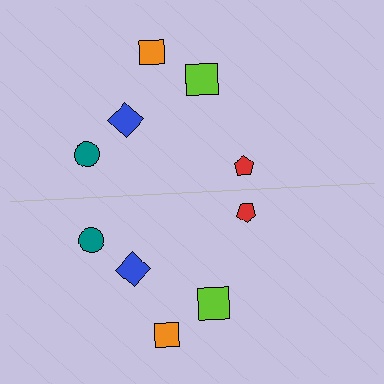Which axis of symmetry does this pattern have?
The pattern has a horizontal axis of symmetry running through the center of the image.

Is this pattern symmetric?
Yes, this pattern has bilateral (reflection) symmetry.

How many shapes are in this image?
There are 10 shapes in this image.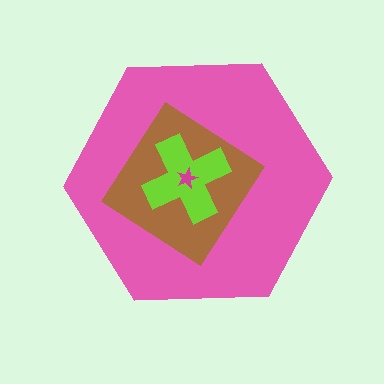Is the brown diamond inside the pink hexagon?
Yes.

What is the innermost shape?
The magenta star.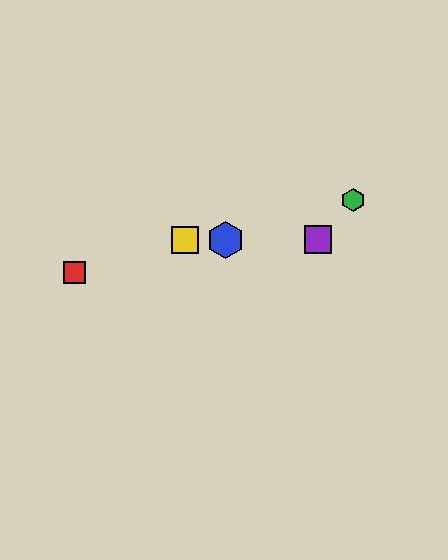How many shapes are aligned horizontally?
3 shapes (the blue hexagon, the yellow square, the purple square) are aligned horizontally.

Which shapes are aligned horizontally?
The blue hexagon, the yellow square, the purple square are aligned horizontally.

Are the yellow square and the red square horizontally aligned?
No, the yellow square is at y≈240 and the red square is at y≈273.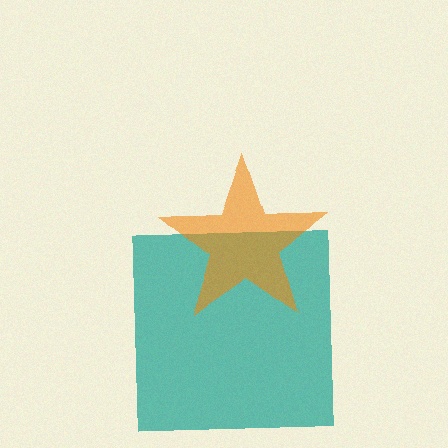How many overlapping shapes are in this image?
There are 2 overlapping shapes in the image.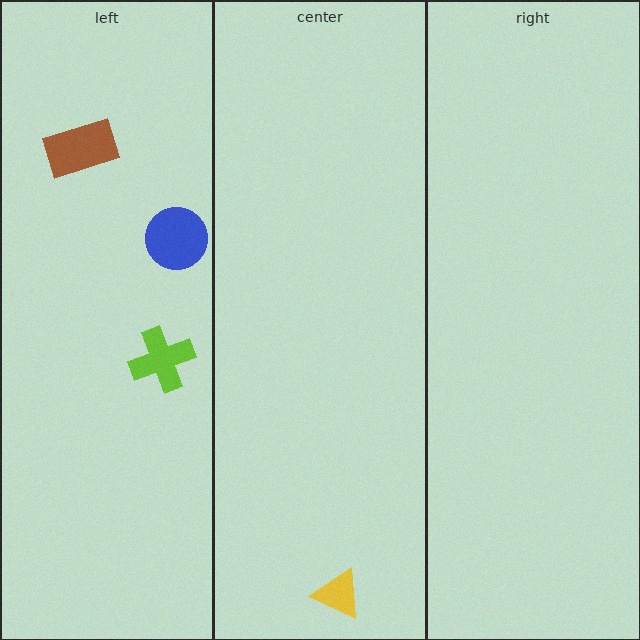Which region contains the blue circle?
The left region.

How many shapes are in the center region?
1.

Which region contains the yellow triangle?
The center region.